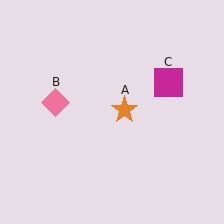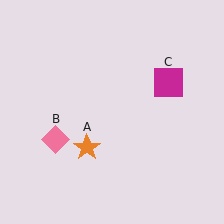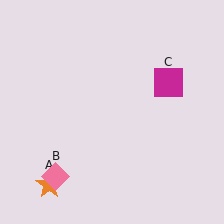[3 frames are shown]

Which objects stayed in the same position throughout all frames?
Magenta square (object C) remained stationary.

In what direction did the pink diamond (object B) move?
The pink diamond (object B) moved down.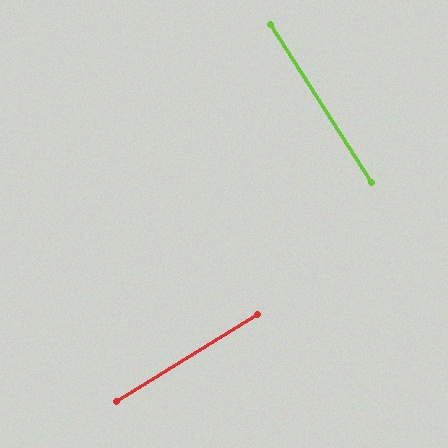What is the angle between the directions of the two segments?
Approximately 89 degrees.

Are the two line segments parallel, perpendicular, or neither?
Perpendicular — they meet at approximately 89°.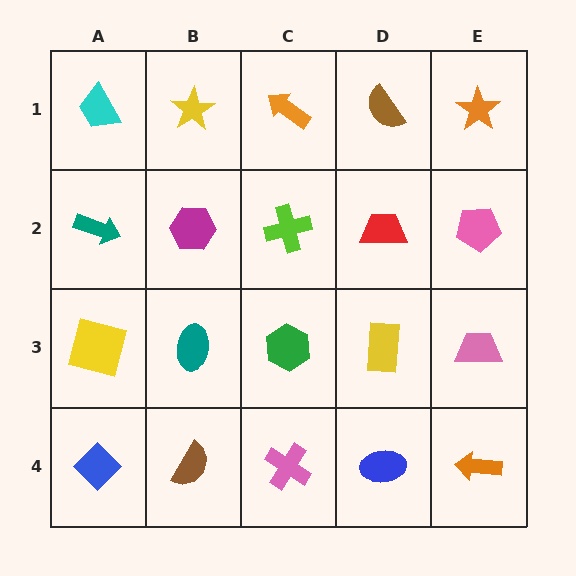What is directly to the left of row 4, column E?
A blue ellipse.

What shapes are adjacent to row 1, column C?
A lime cross (row 2, column C), a yellow star (row 1, column B), a brown semicircle (row 1, column D).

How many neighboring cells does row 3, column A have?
3.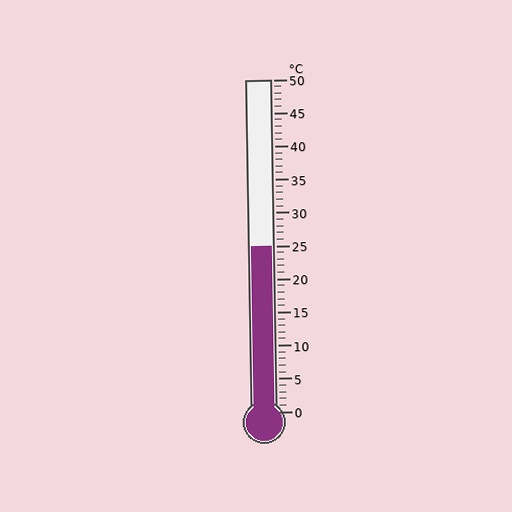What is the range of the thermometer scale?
The thermometer scale ranges from 0°C to 50°C.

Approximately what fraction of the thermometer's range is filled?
The thermometer is filled to approximately 50% of its range.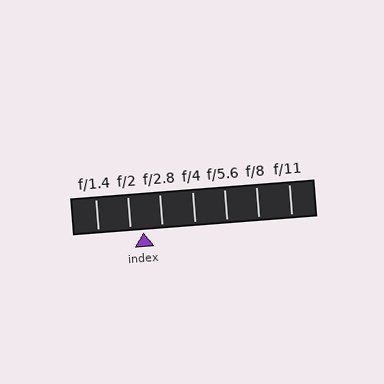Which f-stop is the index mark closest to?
The index mark is closest to f/2.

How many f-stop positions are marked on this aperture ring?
There are 7 f-stop positions marked.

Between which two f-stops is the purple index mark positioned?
The index mark is between f/2 and f/2.8.